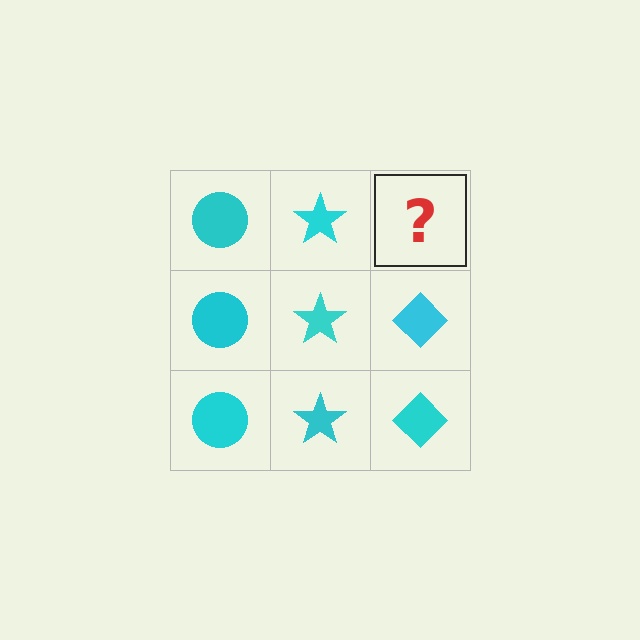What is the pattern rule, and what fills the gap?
The rule is that each column has a consistent shape. The gap should be filled with a cyan diamond.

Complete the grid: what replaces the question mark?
The question mark should be replaced with a cyan diamond.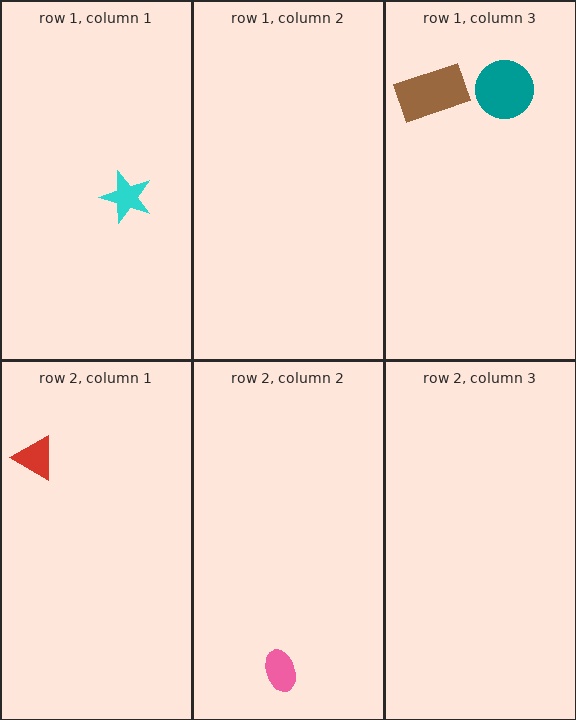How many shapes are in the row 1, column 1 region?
1.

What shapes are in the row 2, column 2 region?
The pink ellipse.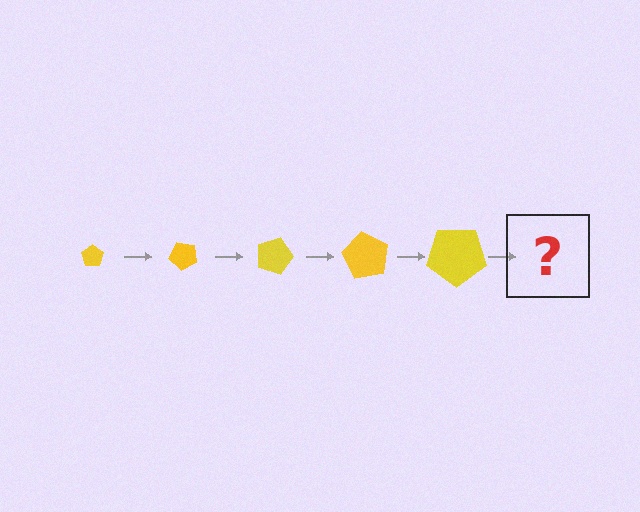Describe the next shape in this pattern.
It should be a pentagon, larger than the previous one and rotated 225 degrees from the start.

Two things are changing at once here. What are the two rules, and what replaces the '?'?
The two rules are that the pentagon grows larger each step and it rotates 45 degrees each step. The '?' should be a pentagon, larger than the previous one and rotated 225 degrees from the start.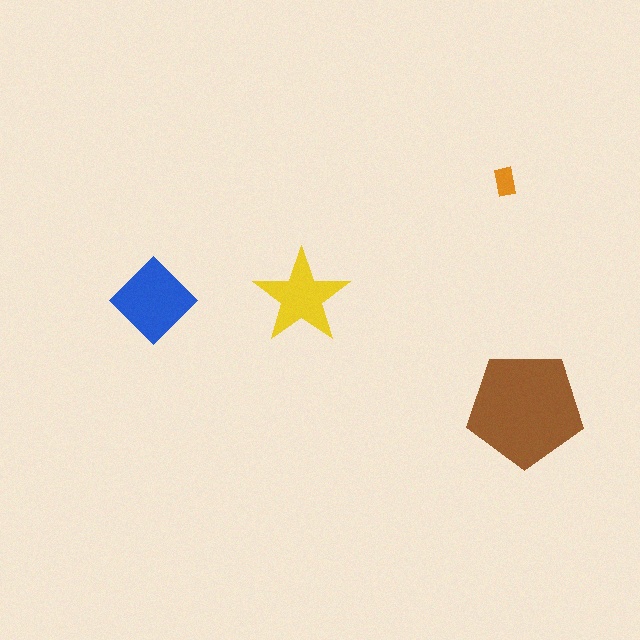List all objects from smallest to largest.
The orange rectangle, the yellow star, the blue diamond, the brown pentagon.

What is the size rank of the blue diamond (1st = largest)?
2nd.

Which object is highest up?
The orange rectangle is topmost.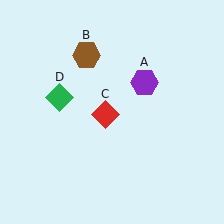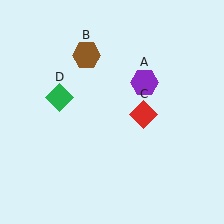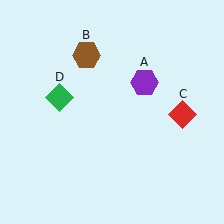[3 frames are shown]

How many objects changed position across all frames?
1 object changed position: red diamond (object C).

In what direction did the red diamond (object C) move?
The red diamond (object C) moved right.